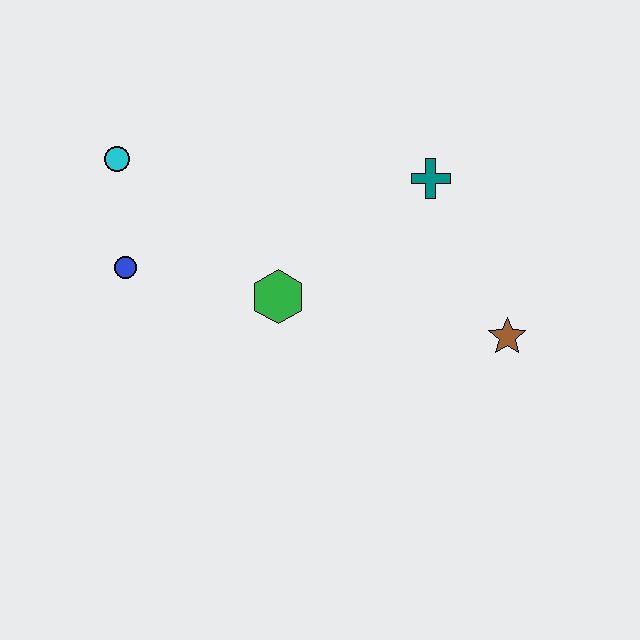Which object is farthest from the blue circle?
The brown star is farthest from the blue circle.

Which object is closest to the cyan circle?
The blue circle is closest to the cyan circle.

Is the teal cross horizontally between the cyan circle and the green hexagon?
No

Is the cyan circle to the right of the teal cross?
No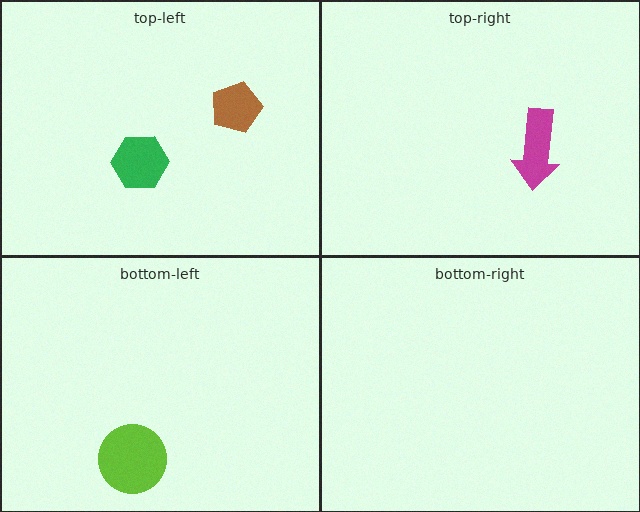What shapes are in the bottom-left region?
The lime circle.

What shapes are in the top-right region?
The magenta arrow.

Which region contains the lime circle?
The bottom-left region.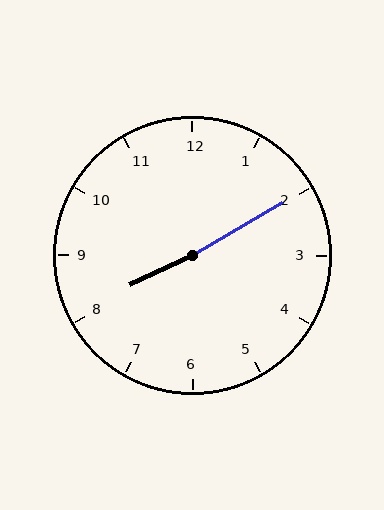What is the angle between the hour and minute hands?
Approximately 175 degrees.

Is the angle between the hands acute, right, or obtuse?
It is obtuse.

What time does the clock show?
8:10.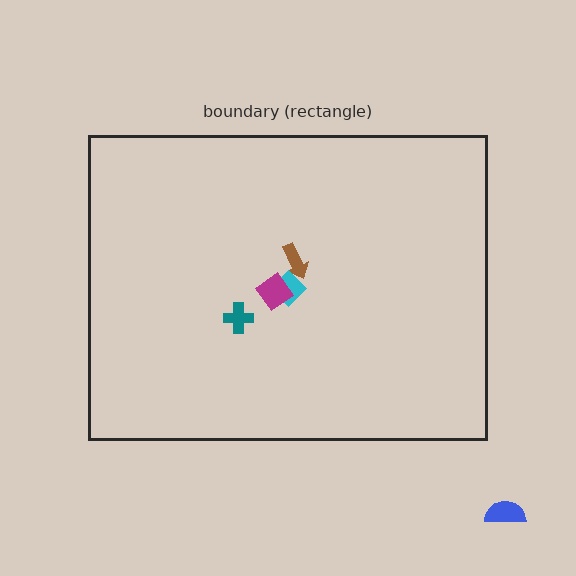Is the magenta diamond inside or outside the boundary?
Inside.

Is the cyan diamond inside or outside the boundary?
Inside.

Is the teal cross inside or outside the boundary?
Inside.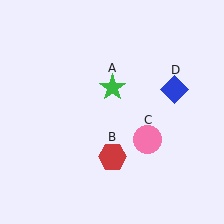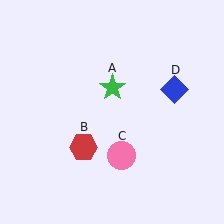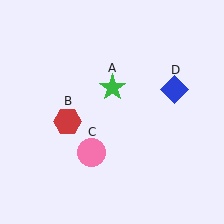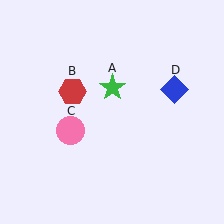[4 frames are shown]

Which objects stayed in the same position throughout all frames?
Green star (object A) and blue diamond (object D) remained stationary.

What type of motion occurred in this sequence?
The red hexagon (object B), pink circle (object C) rotated clockwise around the center of the scene.